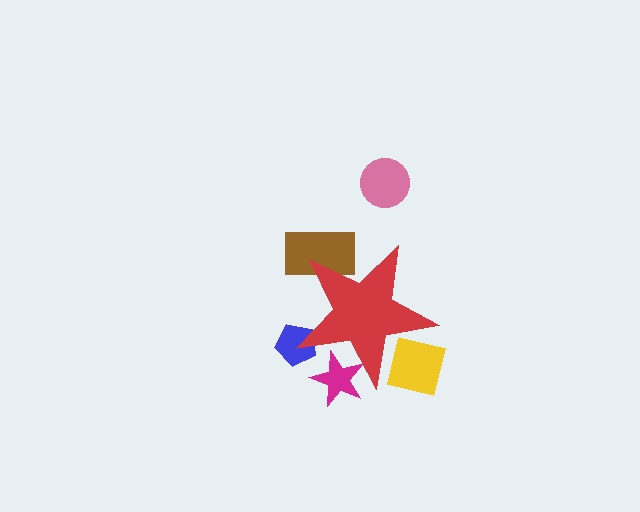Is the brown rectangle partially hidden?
Yes, the brown rectangle is partially hidden behind the red star.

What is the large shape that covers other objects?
A red star.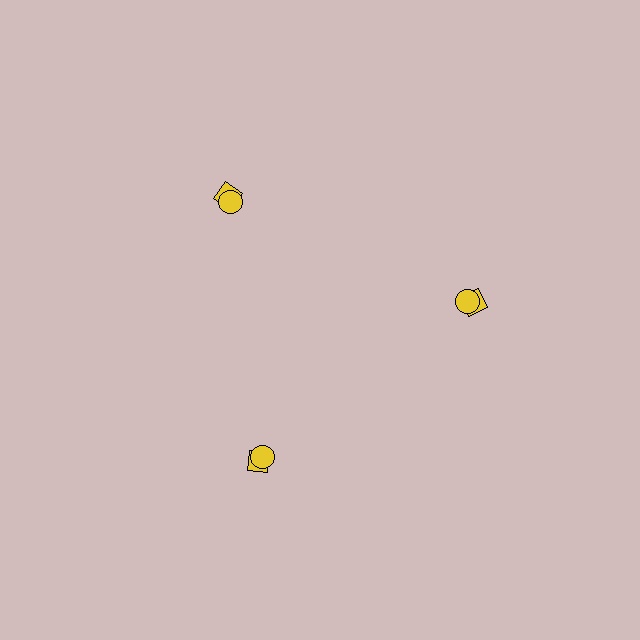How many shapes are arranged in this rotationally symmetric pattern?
There are 6 shapes, arranged in 3 groups of 2.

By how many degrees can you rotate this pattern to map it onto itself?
The pattern maps onto itself every 120 degrees of rotation.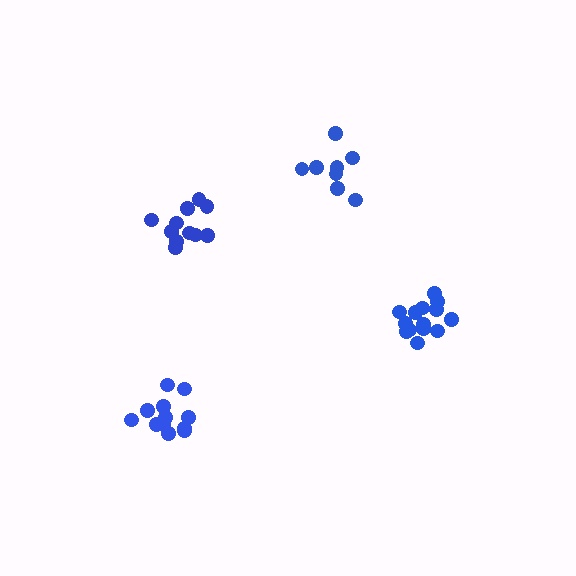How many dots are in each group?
Group 1: 12 dots, Group 2: 14 dots, Group 3: 8 dots, Group 4: 11 dots (45 total).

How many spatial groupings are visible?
There are 4 spatial groupings.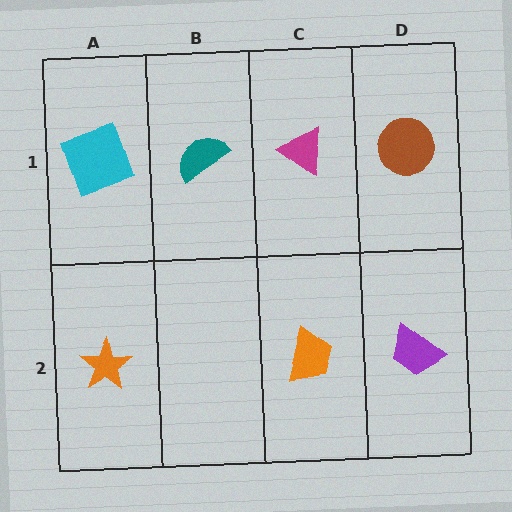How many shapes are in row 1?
4 shapes.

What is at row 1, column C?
A magenta triangle.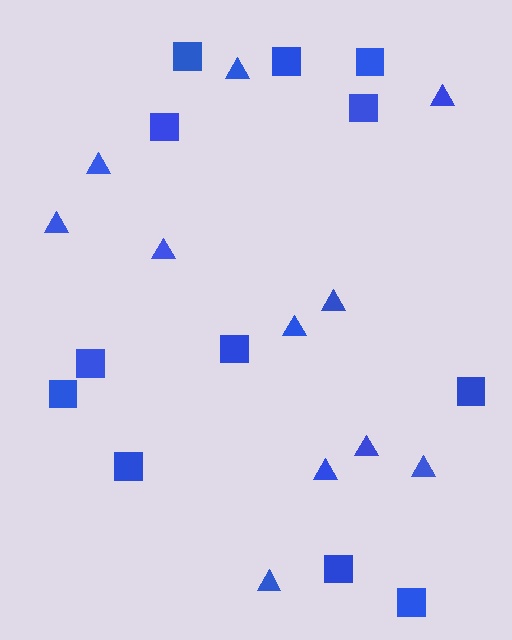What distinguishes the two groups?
There are 2 groups: one group of triangles (11) and one group of squares (12).